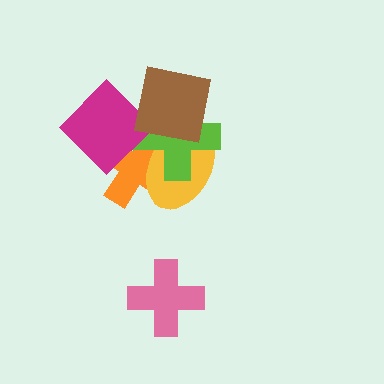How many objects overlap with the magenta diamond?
4 objects overlap with the magenta diamond.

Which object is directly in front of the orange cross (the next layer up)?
The yellow ellipse is directly in front of the orange cross.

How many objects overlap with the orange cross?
3 objects overlap with the orange cross.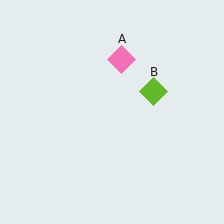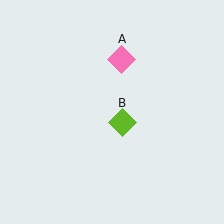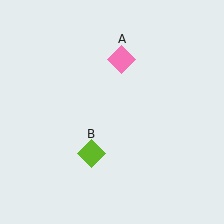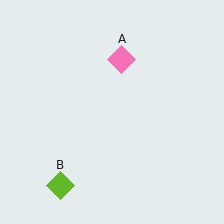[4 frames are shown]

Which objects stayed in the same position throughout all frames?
Pink diamond (object A) remained stationary.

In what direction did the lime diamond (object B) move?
The lime diamond (object B) moved down and to the left.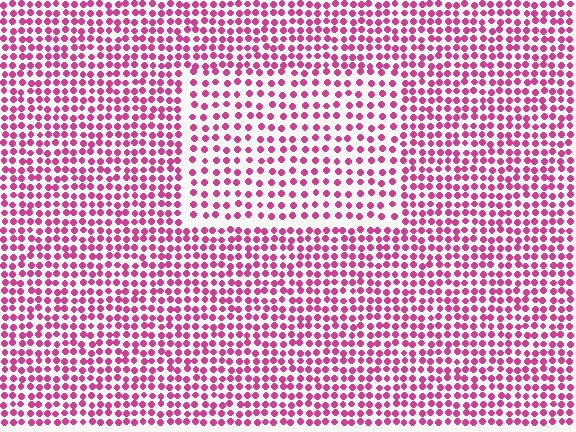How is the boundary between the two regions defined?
The boundary is defined by a change in element density (approximately 1.6x ratio). All elements are the same color, size, and shape.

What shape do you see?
I see a rectangle.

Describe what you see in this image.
The image contains small magenta elements arranged at two different densities. A rectangle-shaped region is visible where the elements are less densely packed than the surrounding area.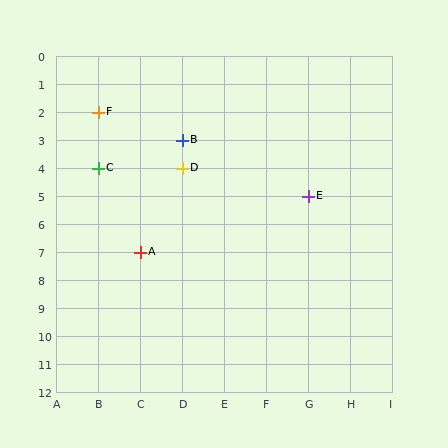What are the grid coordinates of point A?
Point A is at grid coordinates (C, 7).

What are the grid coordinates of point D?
Point D is at grid coordinates (D, 4).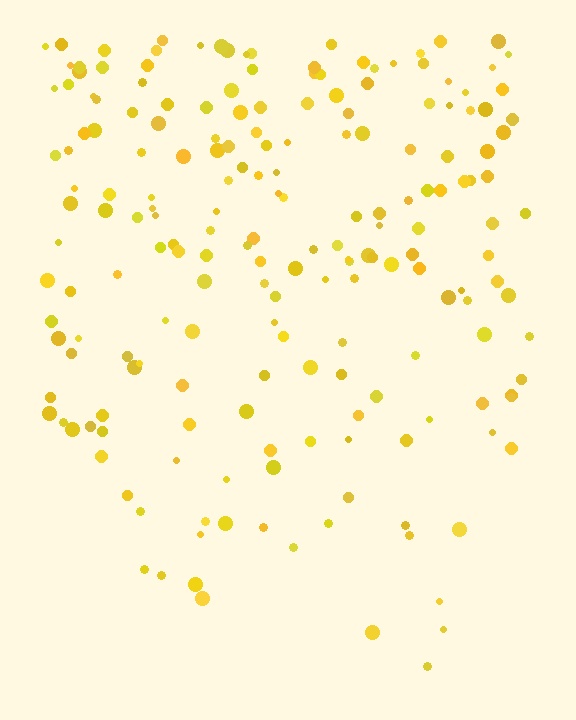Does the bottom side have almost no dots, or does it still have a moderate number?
Still a moderate number, just noticeably fewer than the top.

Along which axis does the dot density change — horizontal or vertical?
Vertical.